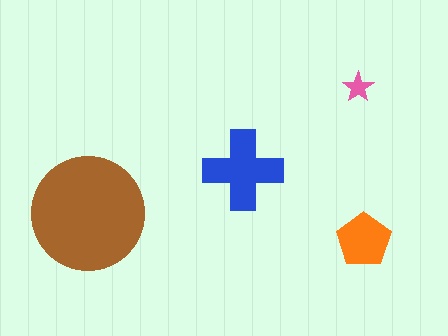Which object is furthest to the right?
The orange pentagon is rightmost.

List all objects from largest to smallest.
The brown circle, the blue cross, the orange pentagon, the pink star.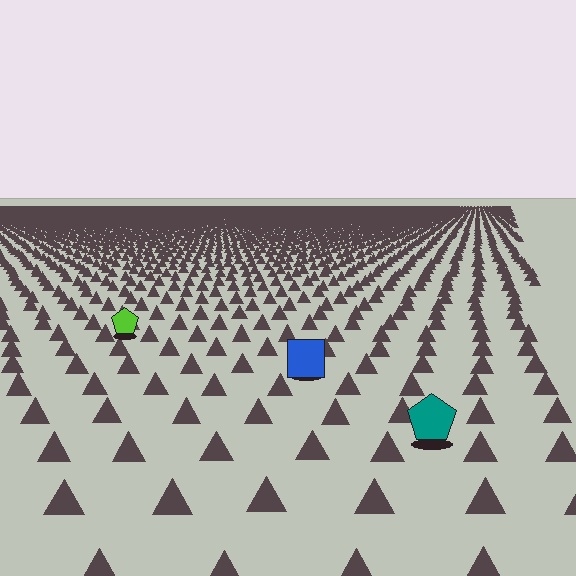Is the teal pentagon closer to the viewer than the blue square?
Yes. The teal pentagon is closer — you can tell from the texture gradient: the ground texture is coarser near it.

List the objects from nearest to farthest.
From nearest to farthest: the teal pentagon, the blue square, the lime pentagon.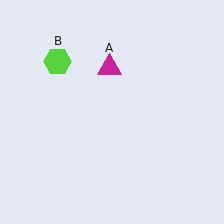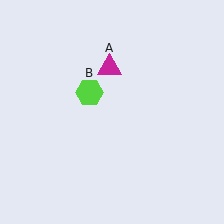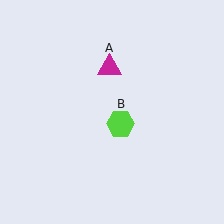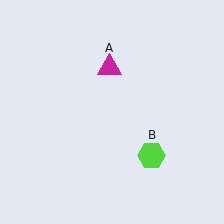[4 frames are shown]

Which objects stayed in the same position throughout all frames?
Magenta triangle (object A) remained stationary.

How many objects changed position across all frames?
1 object changed position: lime hexagon (object B).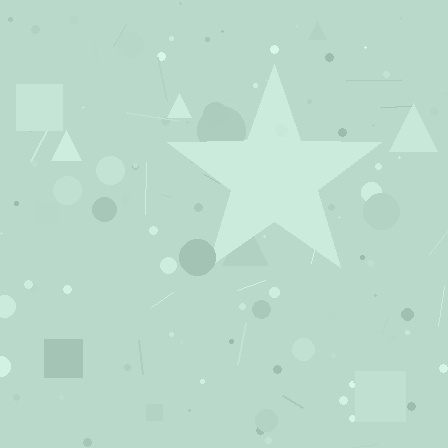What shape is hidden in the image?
A star is hidden in the image.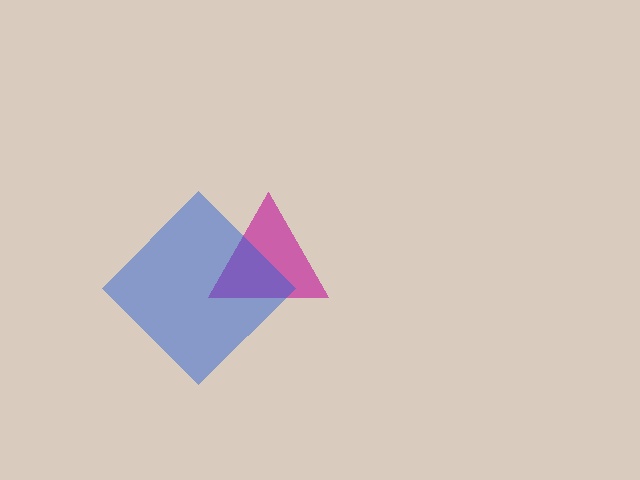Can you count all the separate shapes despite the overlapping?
Yes, there are 2 separate shapes.